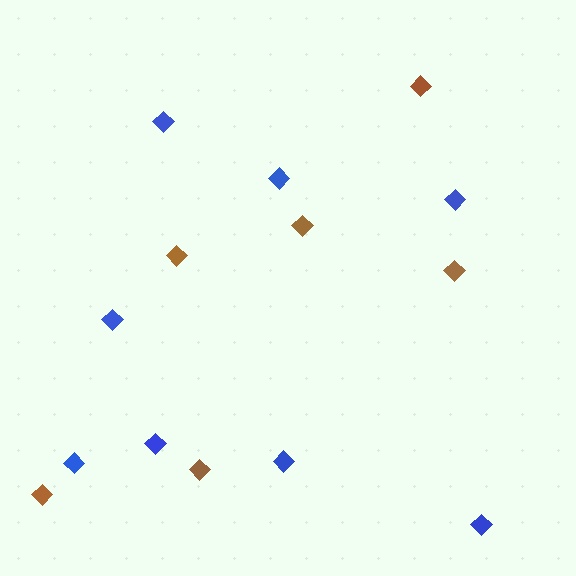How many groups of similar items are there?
There are 2 groups: one group of blue diamonds (8) and one group of brown diamonds (6).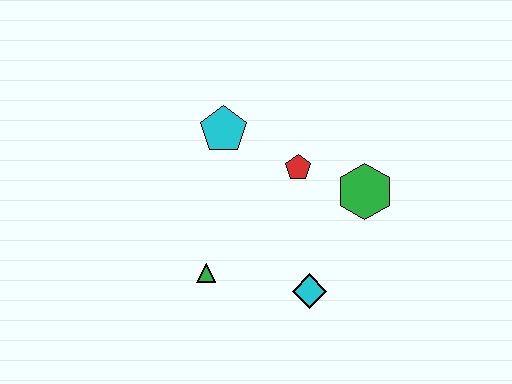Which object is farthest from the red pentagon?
The green triangle is farthest from the red pentagon.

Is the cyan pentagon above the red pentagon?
Yes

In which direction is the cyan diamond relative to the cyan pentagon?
The cyan diamond is below the cyan pentagon.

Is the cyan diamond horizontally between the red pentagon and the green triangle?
No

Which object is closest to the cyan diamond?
The green triangle is closest to the cyan diamond.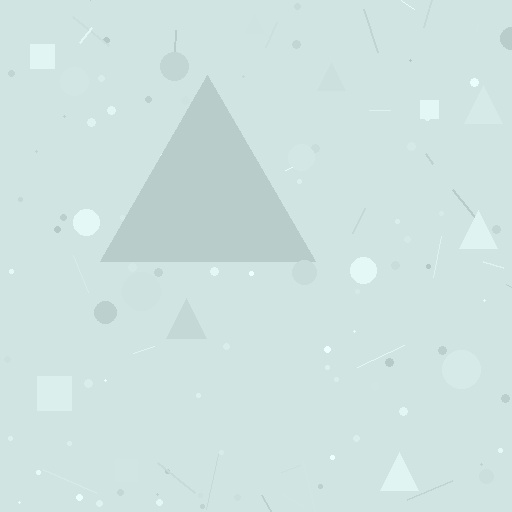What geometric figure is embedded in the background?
A triangle is embedded in the background.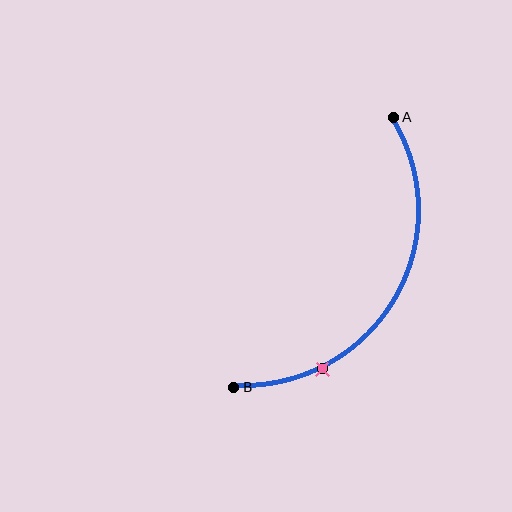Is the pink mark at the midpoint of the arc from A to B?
No. The pink mark lies on the arc but is closer to endpoint B. The arc midpoint would be at the point on the curve equidistant along the arc from both A and B.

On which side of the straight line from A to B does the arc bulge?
The arc bulges to the right of the straight line connecting A and B.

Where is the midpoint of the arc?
The arc midpoint is the point on the curve farthest from the straight line joining A and B. It sits to the right of that line.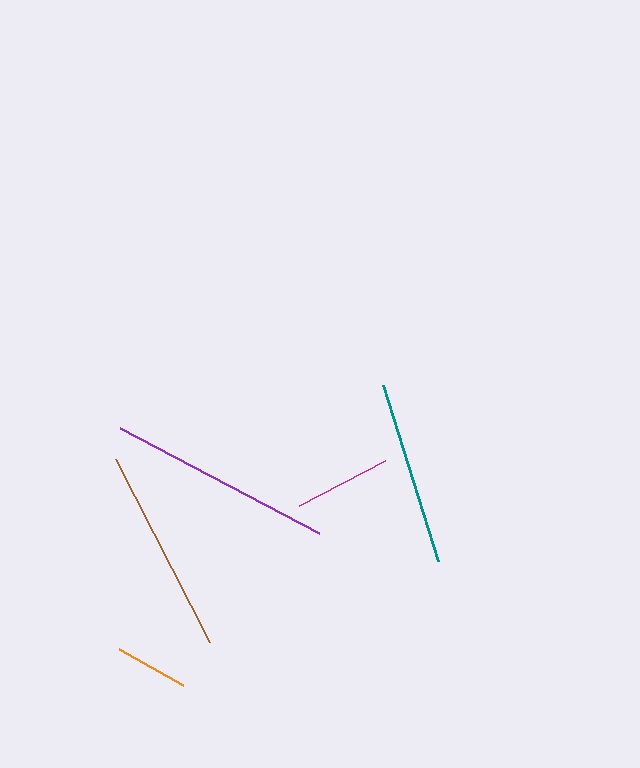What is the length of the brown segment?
The brown segment is approximately 206 pixels long.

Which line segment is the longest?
The purple line is the longest at approximately 225 pixels.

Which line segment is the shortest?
The orange line is the shortest at approximately 73 pixels.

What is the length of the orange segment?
The orange segment is approximately 73 pixels long.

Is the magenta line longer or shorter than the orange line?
The magenta line is longer than the orange line.